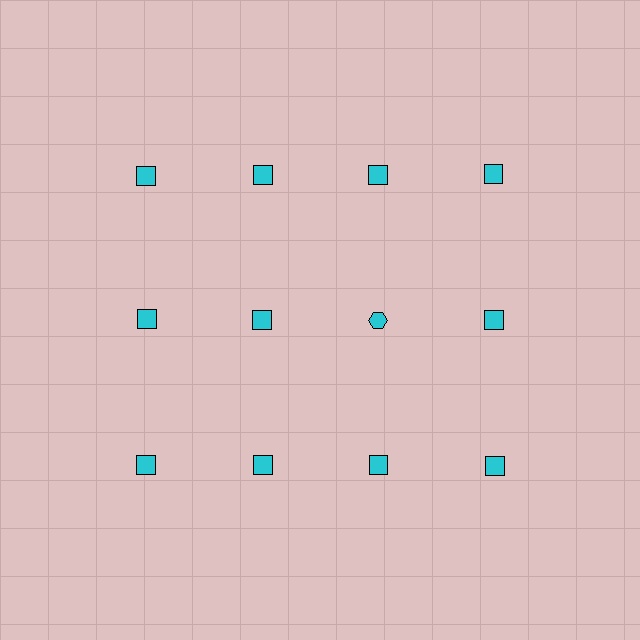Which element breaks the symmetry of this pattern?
The cyan hexagon in the second row, center column breaks the symmetry. All other shapes are cyan squares.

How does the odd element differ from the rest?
It has a different shape: hexagon instead of square.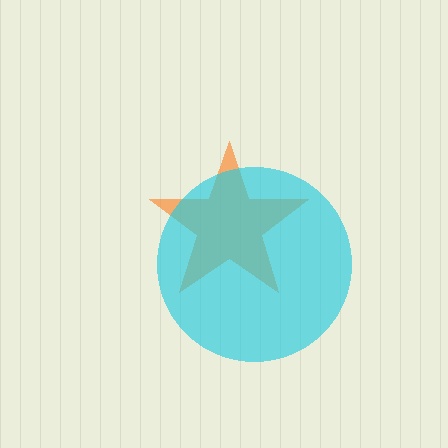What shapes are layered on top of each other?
The layered shapes are: an orange star, a cyan circle.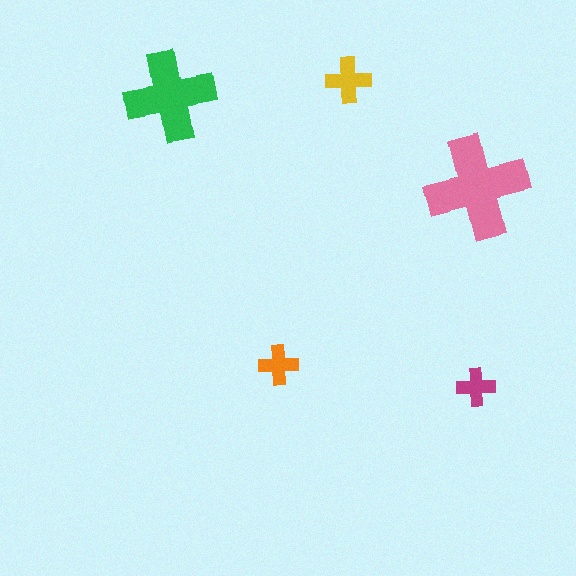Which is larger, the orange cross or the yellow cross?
The yellow one.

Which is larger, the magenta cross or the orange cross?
The orange one.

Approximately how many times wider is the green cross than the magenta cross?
About 2.5 times wider.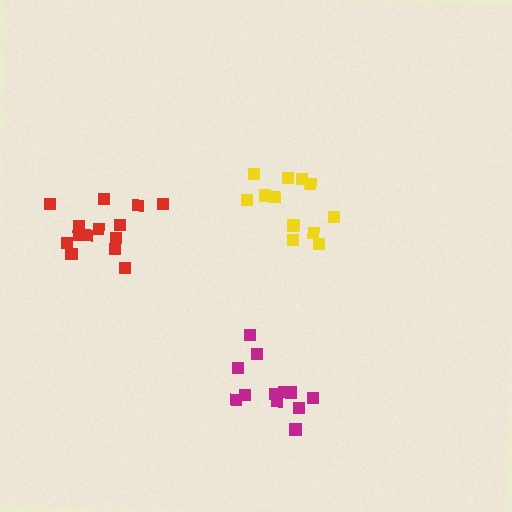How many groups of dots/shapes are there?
There are 3 groups.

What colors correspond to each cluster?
The clusters are colored: yellow, magenta, red.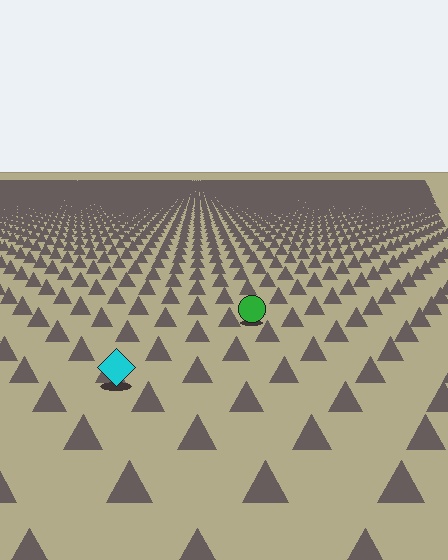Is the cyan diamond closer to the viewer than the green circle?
Yes. The cyan diamond is closer — you can tell from the texture gradient: the ground texture is coarser near it.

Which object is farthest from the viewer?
The green circle is farthest from the viewer. It appears smaller and the ground texture around it is denser.